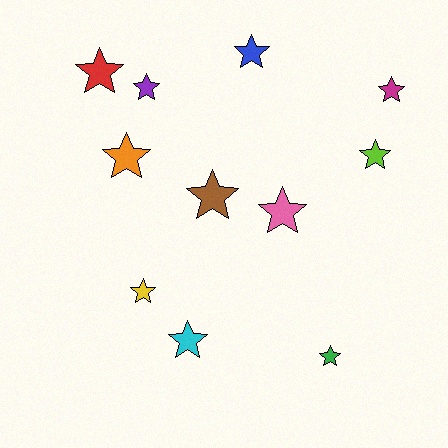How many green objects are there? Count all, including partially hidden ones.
There is 1 green object.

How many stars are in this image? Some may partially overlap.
There are 11 stars.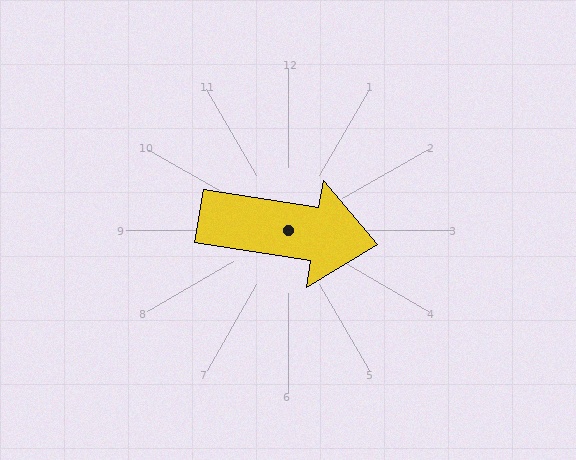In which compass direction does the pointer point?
East.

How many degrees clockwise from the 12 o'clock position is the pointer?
Approximately 99 degrees.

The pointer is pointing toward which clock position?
Roughly 3 o'clock.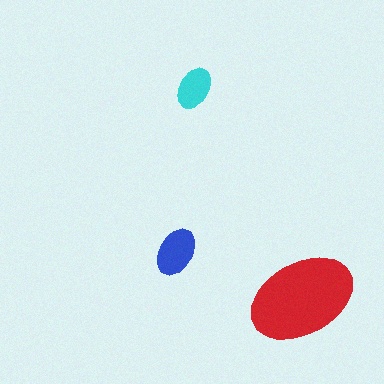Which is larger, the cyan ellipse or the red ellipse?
The red one.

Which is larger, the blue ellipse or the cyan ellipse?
The blue one.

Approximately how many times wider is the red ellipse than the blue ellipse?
About 2 times wider.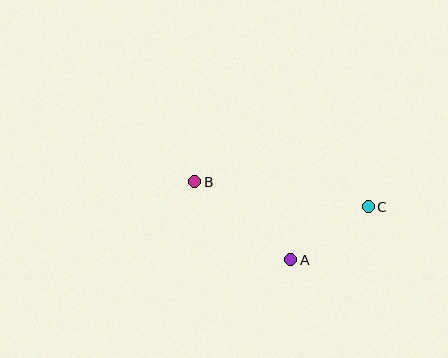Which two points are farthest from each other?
Points B and C are farthest from each other.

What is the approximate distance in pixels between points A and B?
The distance between A and B is approximately 124 pixels.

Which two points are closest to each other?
Points A and C are closest to each other.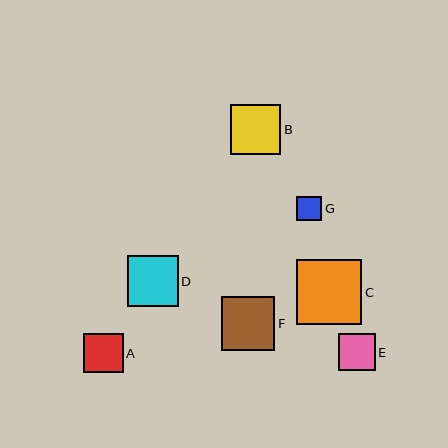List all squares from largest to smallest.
From largest to smallest: C, F, D, B, A, E, G.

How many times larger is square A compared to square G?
Square A is approximately 1.6 times the size of square G.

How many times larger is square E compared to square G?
Square E is approximately 1.5 times the size of square G.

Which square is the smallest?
Square G is the smallest with a size of approximately 25 pixels.